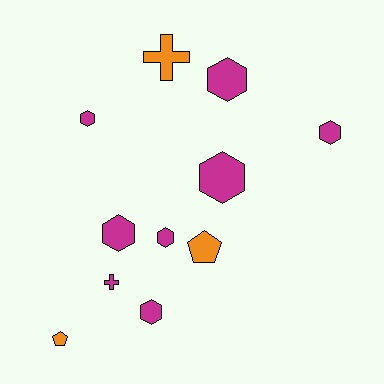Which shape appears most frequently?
Hexagon, with 7 objects.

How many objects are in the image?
There are 11 objects.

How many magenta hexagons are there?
There are 7 magenta hexagons.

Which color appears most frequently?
Magenta, with 8 objects.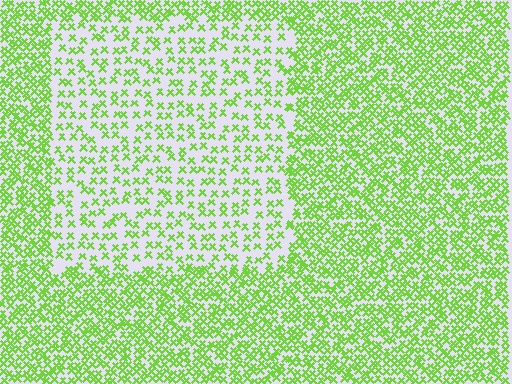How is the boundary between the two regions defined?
The boundary is defined by a change in element density (approximately 2.2x ratio). All elements are the same color, size, and shape.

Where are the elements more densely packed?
The elements are more densely packed outside the rectangle boundary.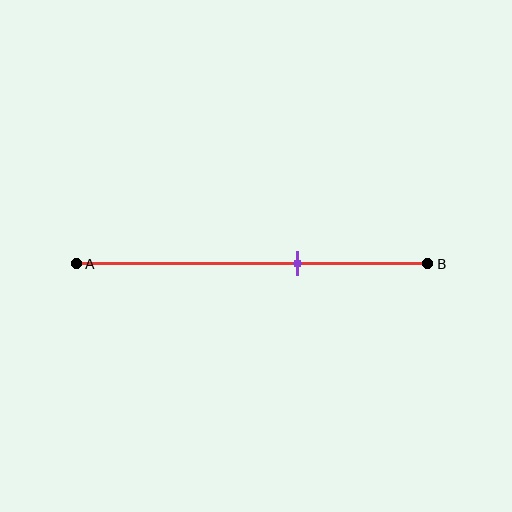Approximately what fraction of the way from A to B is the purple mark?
The purple mark is approximately 65% of the way from A to B.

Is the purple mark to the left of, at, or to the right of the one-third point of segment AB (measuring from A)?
The purple mark is to the right of the one-third point of segment AB.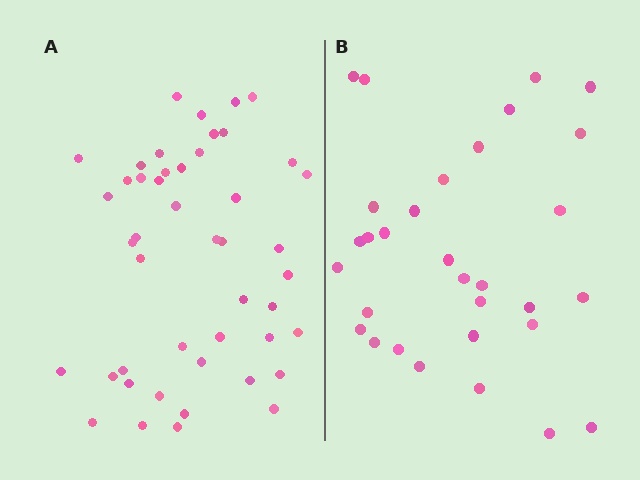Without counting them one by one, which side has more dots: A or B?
Region A (the left region) has more dots.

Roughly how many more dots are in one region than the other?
Region A has approximately 15 more dots than region B.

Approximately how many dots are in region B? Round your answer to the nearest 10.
About 30 dots. (The exact count is 31, which rounds to 30.)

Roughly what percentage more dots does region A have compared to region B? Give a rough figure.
About 50% more.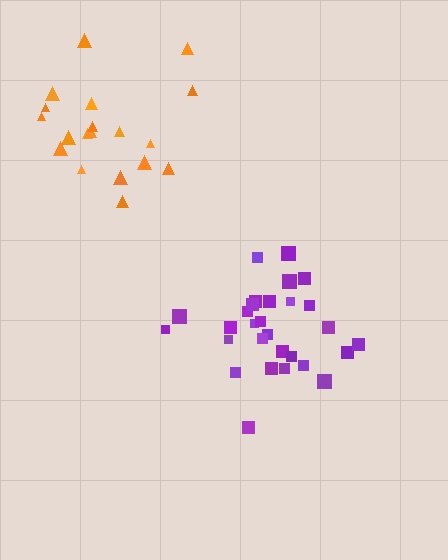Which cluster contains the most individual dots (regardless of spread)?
Purple (29).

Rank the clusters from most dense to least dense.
purple, orange.